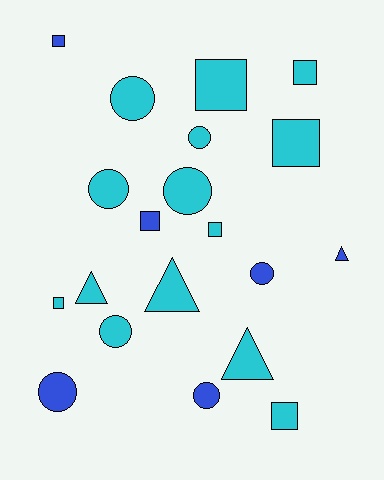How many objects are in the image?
There are 20 objects.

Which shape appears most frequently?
Circle, with 8 objects.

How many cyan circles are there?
There are 5 cyan circles.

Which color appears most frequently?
Cyan, with 14 objects.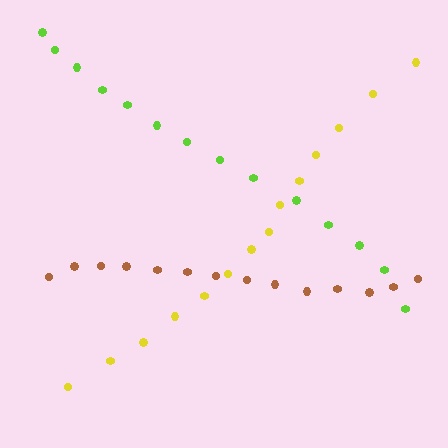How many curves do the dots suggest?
There are 3 distinct paths.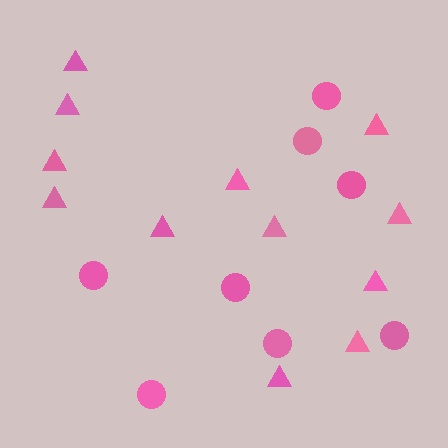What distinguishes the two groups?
There are 2 groups: one group of triangles (12) and one group of circles (8).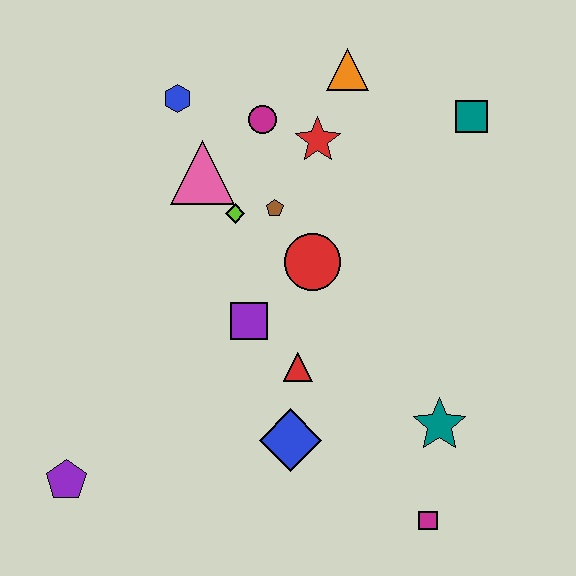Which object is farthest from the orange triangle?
The purple pentagon is farthest from the orange triangle.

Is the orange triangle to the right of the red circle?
Yes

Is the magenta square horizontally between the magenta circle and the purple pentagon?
No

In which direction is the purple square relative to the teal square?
The purple square is to the left of the teal square.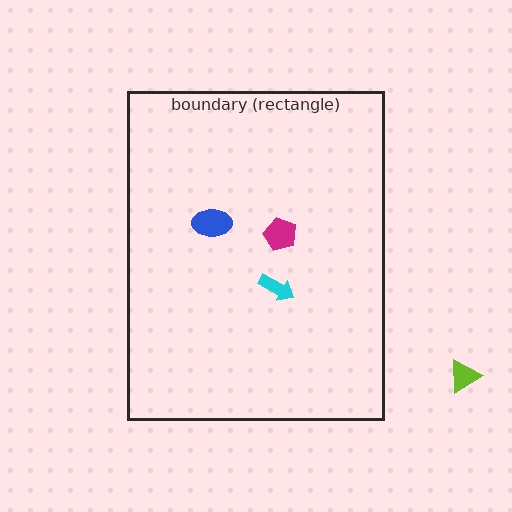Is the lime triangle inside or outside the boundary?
Outside.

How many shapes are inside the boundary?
3 inside, 1 outside.